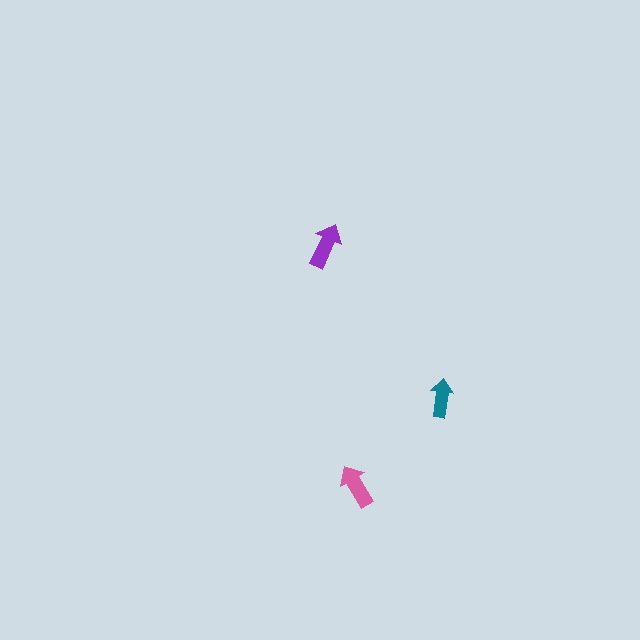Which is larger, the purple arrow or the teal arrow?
The purple one.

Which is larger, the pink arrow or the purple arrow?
The purple one.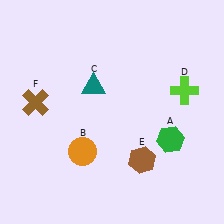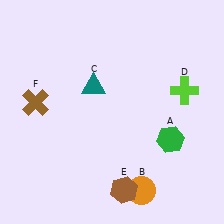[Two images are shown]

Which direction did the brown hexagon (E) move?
The brown hexagon (E) moved down.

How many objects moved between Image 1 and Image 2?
2 objects moved between the two images.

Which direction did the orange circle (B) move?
The orange circle (B) moved right.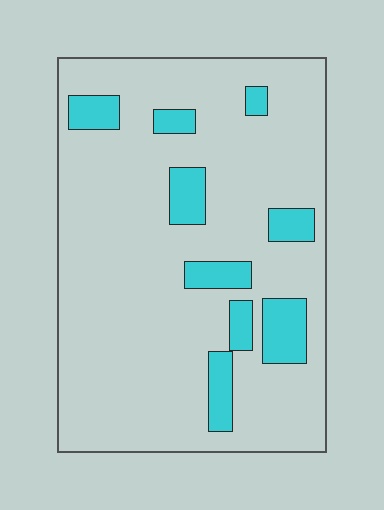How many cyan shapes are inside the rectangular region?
9.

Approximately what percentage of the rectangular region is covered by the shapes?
Approximately 15%.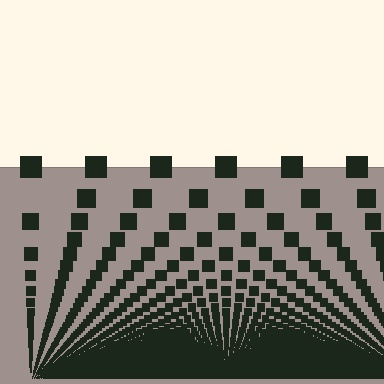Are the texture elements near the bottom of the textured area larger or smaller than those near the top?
Smaller. The gradient is inverted — elements near the bottom are smaller and denser.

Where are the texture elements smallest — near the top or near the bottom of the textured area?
Near the bottom.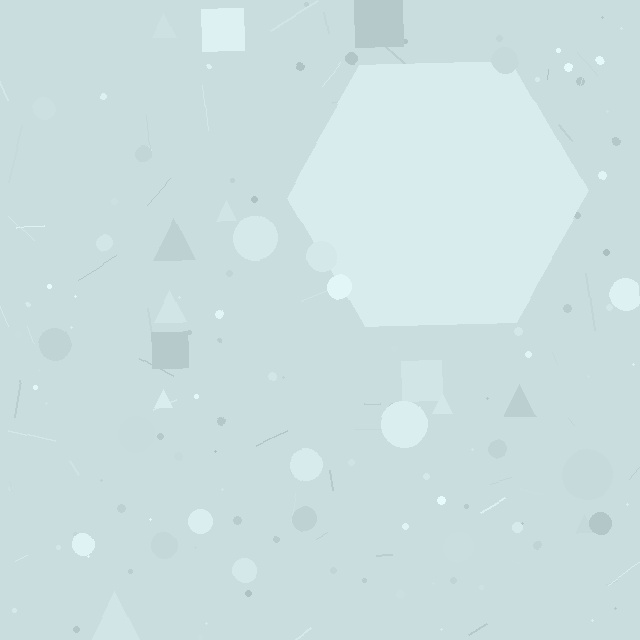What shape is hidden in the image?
A hexagon is hidden in the image.